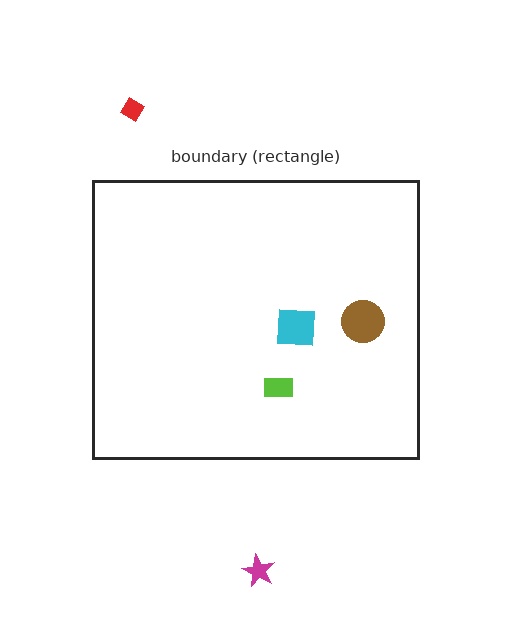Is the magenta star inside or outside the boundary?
Outside.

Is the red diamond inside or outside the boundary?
Outside.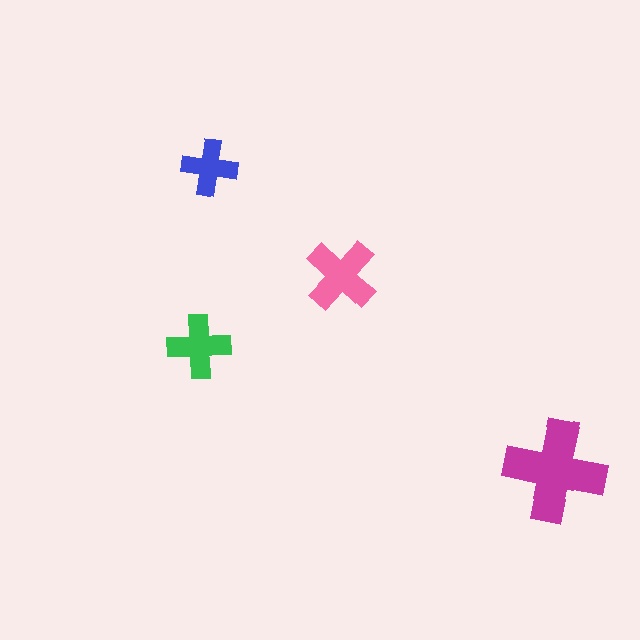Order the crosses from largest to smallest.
the magenta one, the pink one, the green one, the blue one.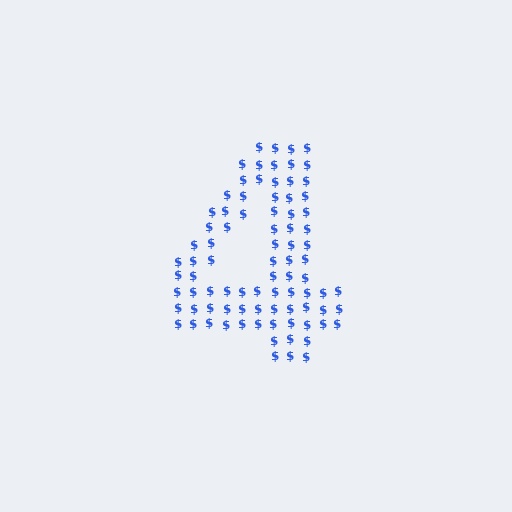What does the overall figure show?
The overall figure shows the digit 4.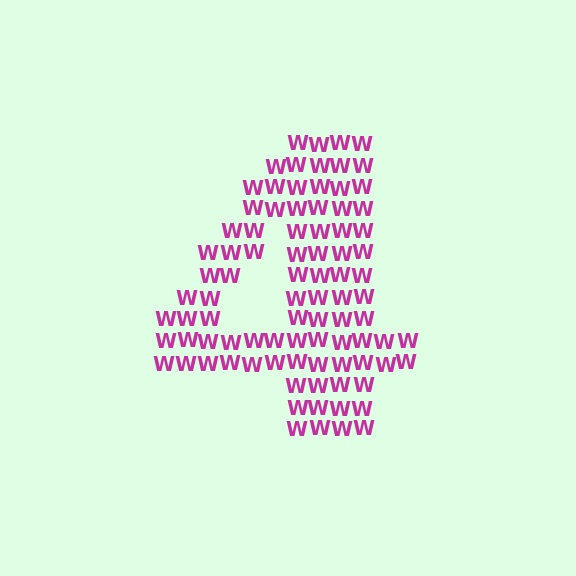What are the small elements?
The small elements are letter W's.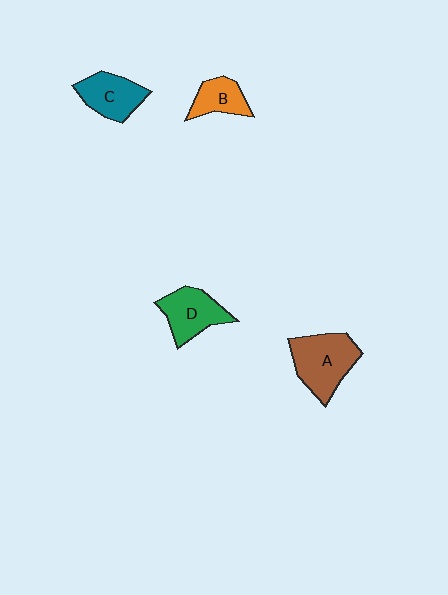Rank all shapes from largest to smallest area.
From largest to smallest: A (brown), D (green), C (teal), B (orange).